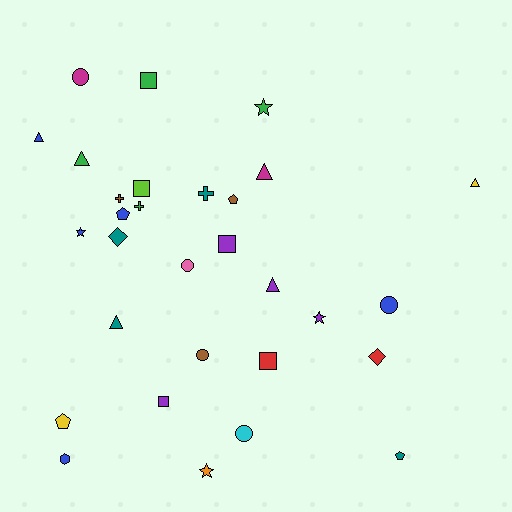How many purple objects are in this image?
There are 4 purple objects.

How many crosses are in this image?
There are 3 crosses.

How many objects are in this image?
There are 30 objects.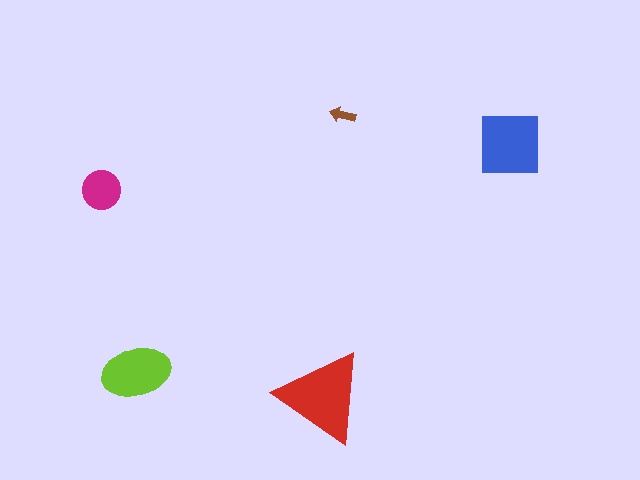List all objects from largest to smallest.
The red triangle, the blue square, the lime ellipse, the magenta circle, the brown arrow.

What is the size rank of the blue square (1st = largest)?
2nd.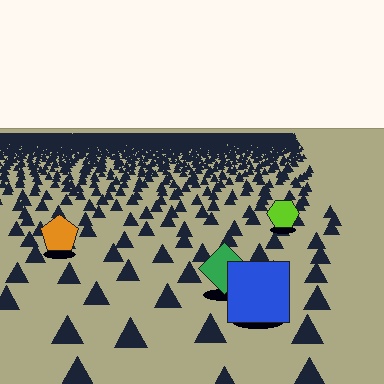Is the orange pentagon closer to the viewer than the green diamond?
No. The green diamond is closer — you can tell from the texture gradient: the ground texture is coarser near it.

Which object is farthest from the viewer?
The lime hexagon is farthest from the viewer. It appears smaller and the ground texture around it is denser.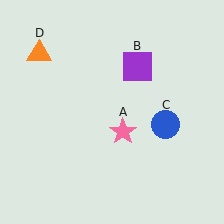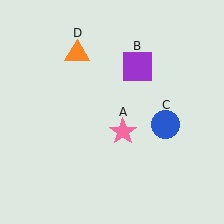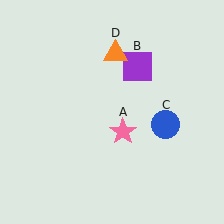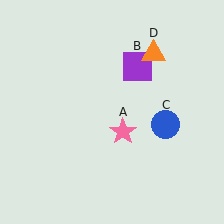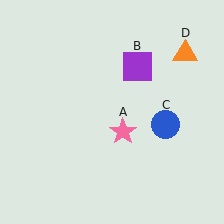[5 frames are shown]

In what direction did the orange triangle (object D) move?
The orange triangle (object D) moved right.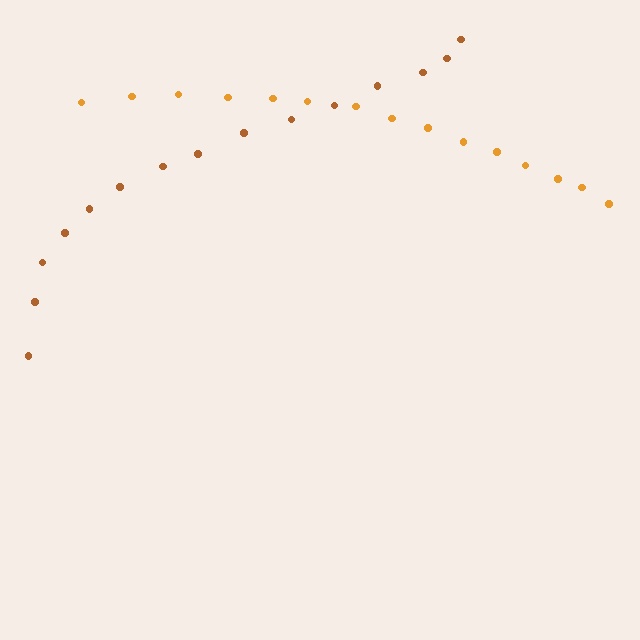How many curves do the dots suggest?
There are 2 distinct paths.